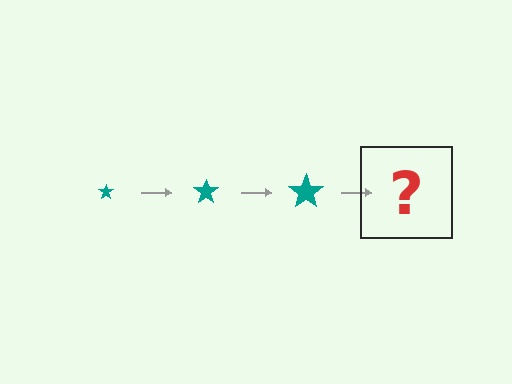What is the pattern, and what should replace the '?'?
The pattern is that the star gets progressively larger each step. The '?' should be a teal star, larger than the previous one.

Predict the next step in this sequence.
The next step is a teal star, larger than the previous one.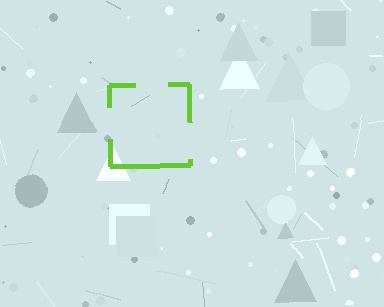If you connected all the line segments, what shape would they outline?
They would outline a square.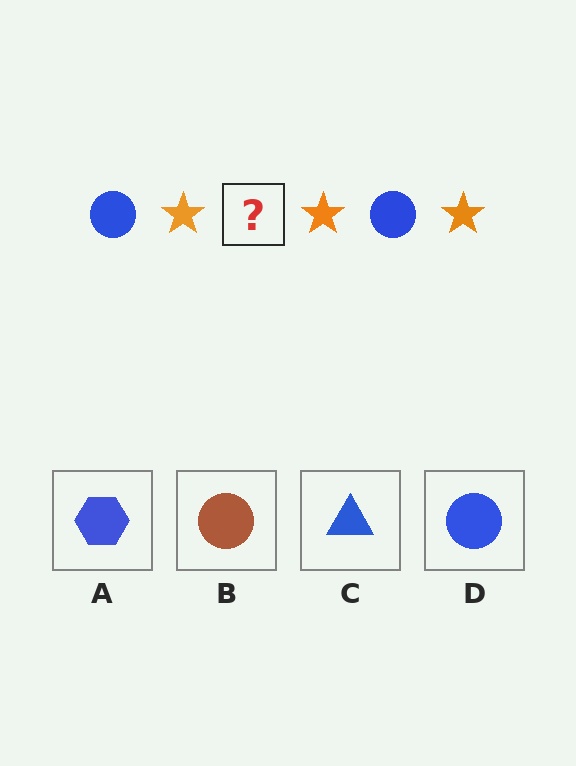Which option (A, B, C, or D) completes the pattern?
D.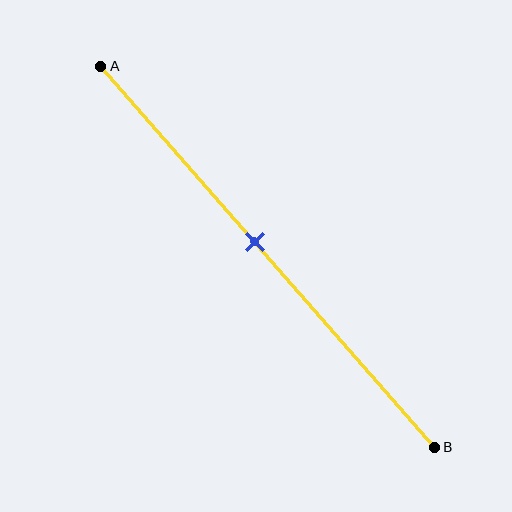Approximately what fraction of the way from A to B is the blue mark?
The blue mark is approximately 45% of the way from A to B.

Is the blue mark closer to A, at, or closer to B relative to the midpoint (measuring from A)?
The blue mark is closer to point A than the midpoint of segment AB.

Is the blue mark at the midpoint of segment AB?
No, the mark is at about 45% from A, not at the 50% midpoint.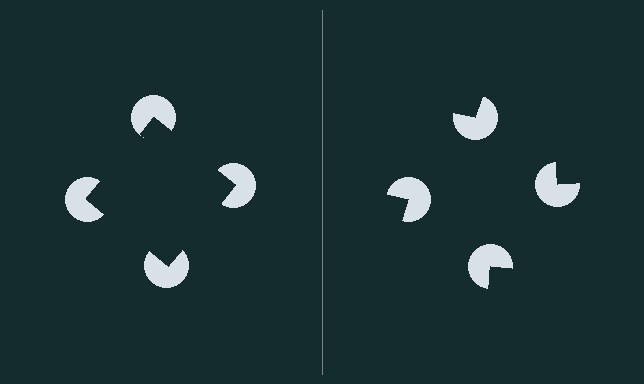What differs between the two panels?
The pac-man discs are positioned identically on both sides; only the wedge orientations differ. On the left they align to a square; on the right they are misaligned.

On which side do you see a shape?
An illusory square appears on the left side. On the right side the wedge cuts are rotated, so no coherent shape forms.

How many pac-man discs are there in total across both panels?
8 — 4 on each side.